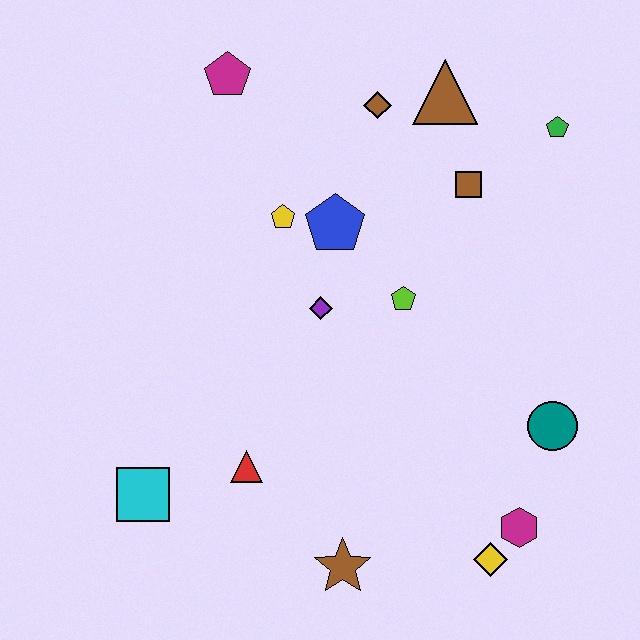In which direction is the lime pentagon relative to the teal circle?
The lime pentagon is to the left of the teal circle.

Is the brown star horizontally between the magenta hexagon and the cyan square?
Yes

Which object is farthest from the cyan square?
The green pentagon is farthest from the cyan square.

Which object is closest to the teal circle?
The magenta hexagon is closest to the teal circle.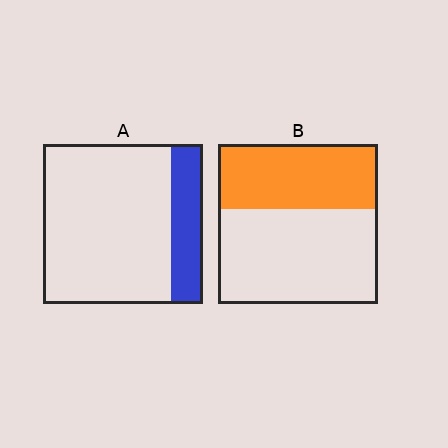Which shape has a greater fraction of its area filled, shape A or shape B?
Shape B.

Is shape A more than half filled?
No.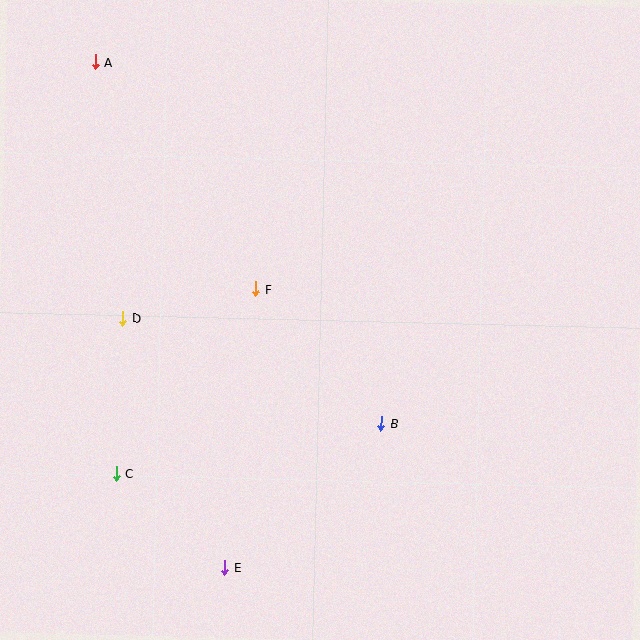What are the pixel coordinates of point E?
Point E is at (225, 567).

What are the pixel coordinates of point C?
Point C is at (116, 474).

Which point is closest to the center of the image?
Point F at (255, 289) is closest to the center.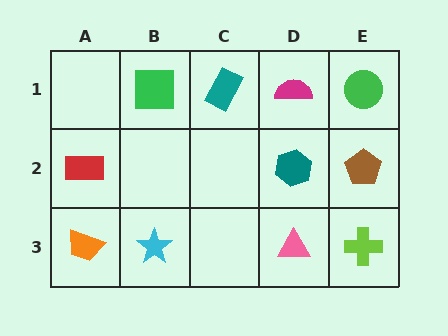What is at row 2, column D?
A teal hexagon.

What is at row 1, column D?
A magenta semicircle.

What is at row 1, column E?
A green circle.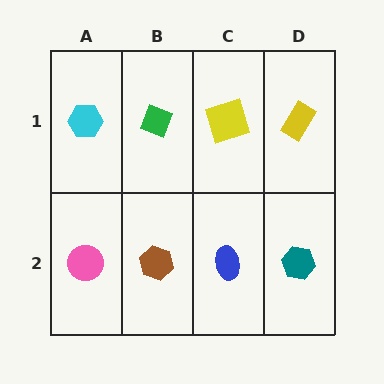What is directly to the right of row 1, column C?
A yellow rectangle.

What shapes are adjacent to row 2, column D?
A yellow rectangle (row 1, column D), a blue ellipse (row 2, column C).